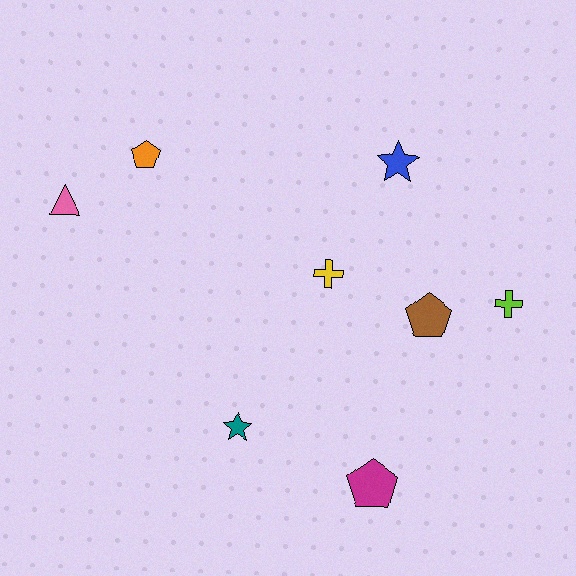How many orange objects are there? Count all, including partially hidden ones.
There is 1 orange object.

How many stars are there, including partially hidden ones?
There are 2 stars.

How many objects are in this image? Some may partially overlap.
There are 8 objects.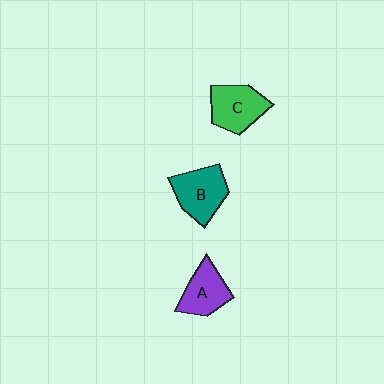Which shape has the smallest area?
Shape A (purple).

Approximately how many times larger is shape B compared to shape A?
Approximately 1.2 times.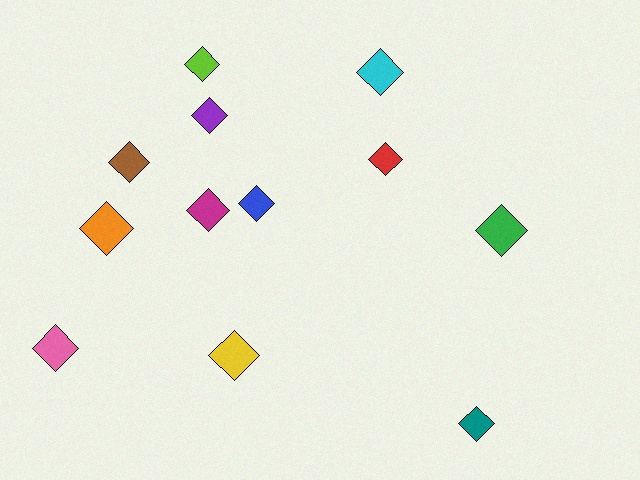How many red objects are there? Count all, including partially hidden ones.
There is 1 red object.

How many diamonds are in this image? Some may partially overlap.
There are 12 diamonds.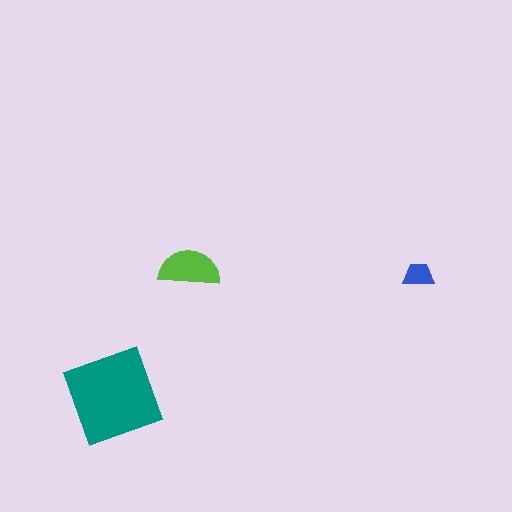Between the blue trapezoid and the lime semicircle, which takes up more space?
The lime semicircle.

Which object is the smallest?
The blue trapezoid.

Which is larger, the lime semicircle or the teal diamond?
The teal diamond.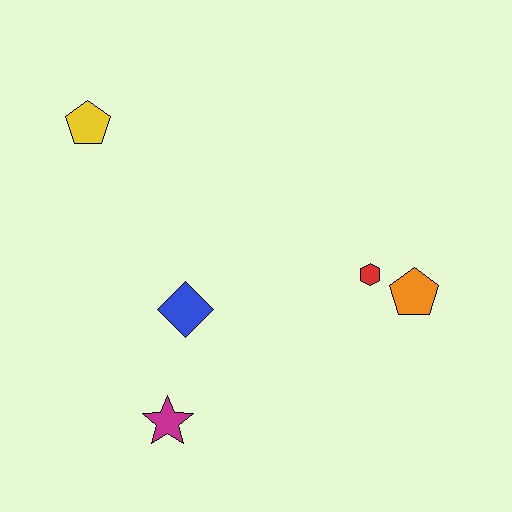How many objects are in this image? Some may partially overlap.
There are 5 objects.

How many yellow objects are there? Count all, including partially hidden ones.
There is 1 yellow object.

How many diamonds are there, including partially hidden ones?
There is 1 diamond.